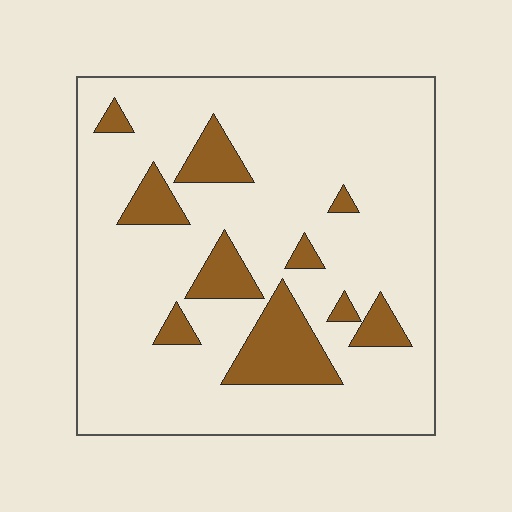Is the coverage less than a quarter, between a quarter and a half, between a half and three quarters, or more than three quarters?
Less than a quarter.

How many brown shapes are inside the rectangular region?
10.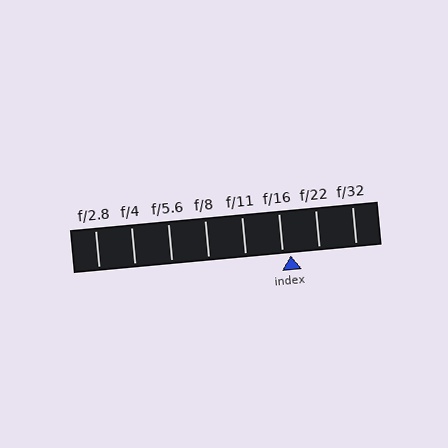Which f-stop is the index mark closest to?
The index mark is closest to f/16.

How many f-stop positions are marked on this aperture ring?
There are 8 f-stop positions marked.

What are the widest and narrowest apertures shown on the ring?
The widest aperture shown is f/2.8 and the narrowest is f/32.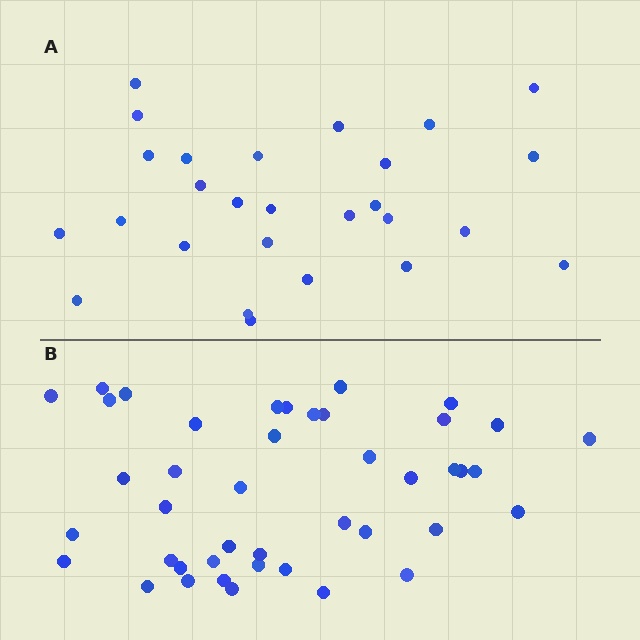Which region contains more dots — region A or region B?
Region B (the bottom region) has more dots.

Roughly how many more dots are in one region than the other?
Region B has approximately 15 more dots than region A.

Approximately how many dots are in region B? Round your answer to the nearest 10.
About 40 dots. (The exact count is 43, which rounds to 40.)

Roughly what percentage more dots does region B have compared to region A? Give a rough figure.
About 60% more.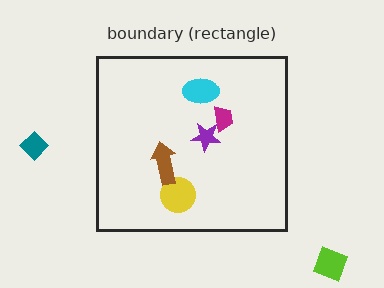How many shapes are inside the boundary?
5 inside, 2 outside.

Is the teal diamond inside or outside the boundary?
Outside.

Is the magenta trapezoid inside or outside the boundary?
Inside.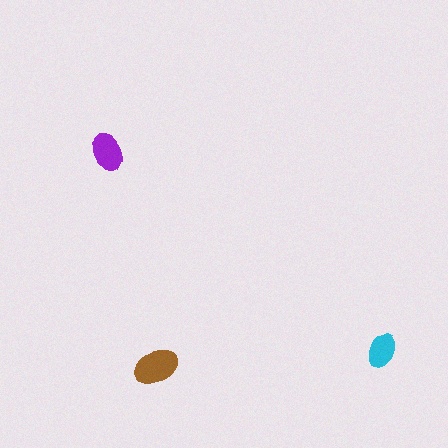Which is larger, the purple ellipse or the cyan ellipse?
The purple one.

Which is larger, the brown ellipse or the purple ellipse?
The brown one.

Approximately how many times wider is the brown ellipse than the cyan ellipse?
About 1.5 times wider.